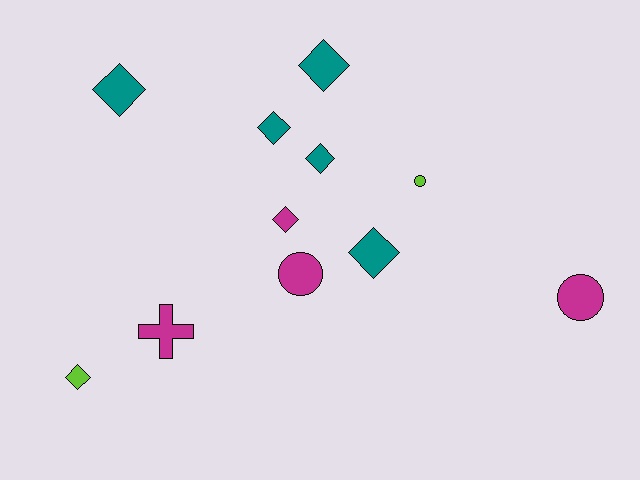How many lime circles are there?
There is 1 lime circle.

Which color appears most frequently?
Teal, with 5 objects.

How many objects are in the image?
There are 11 objects.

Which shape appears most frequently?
Diamond, with 7 objects.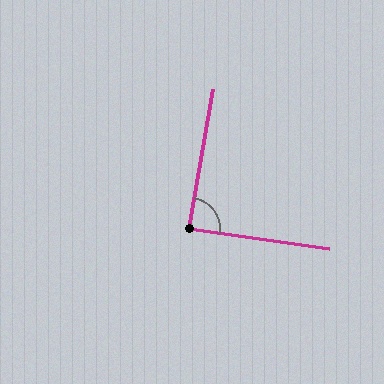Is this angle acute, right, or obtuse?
It is approximately a right angle.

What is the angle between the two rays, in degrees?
Approximately 88 degrees.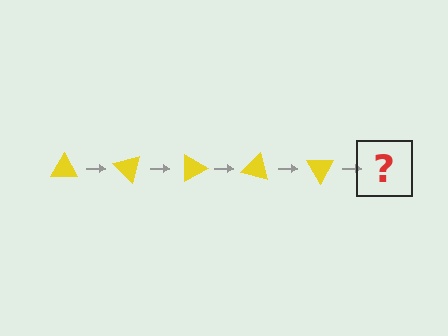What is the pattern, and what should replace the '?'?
The pattern is that the triangle rotates 45 degrees each step. The '?' should be a yellow triangle rotated 225 degrees.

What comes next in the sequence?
The next element should be a yellow triangle rotated 225 degrees.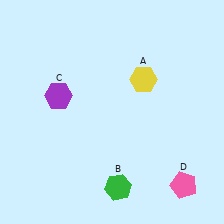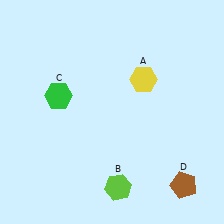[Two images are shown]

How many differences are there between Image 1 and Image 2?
There are 3 differences between the two images.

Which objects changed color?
B changed from green to lime. C changed from purple to green. D changed from pink to brown.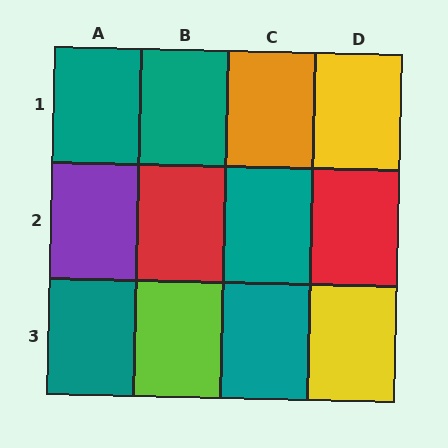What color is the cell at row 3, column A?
Teal.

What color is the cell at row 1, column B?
Teal.